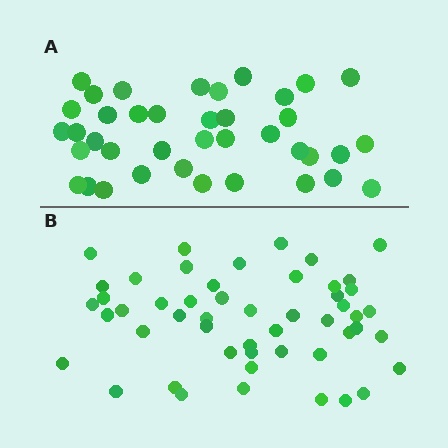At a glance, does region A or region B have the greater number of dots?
Region B (the bottom region) has more dots.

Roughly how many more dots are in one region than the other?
Region B has roughly 12 or so more dots than region A.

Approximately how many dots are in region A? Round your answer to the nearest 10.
About 40 dots. (The exact count is 39, which rounds to 40.)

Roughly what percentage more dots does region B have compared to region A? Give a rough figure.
About 30% more.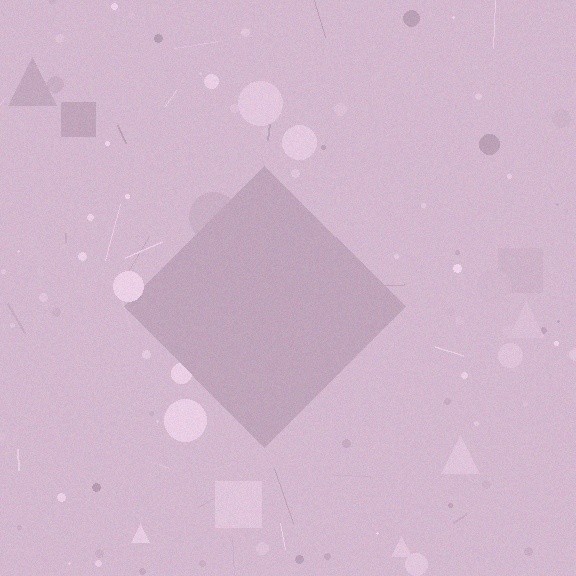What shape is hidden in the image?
A diamond is hidden in the image.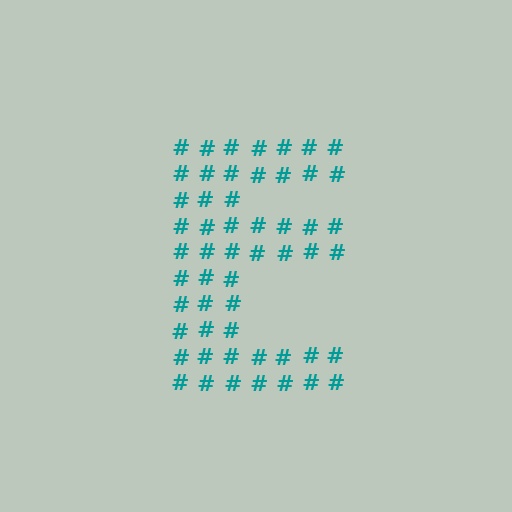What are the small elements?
The small elements are hash symbols.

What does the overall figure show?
The overall figure shows the letter E.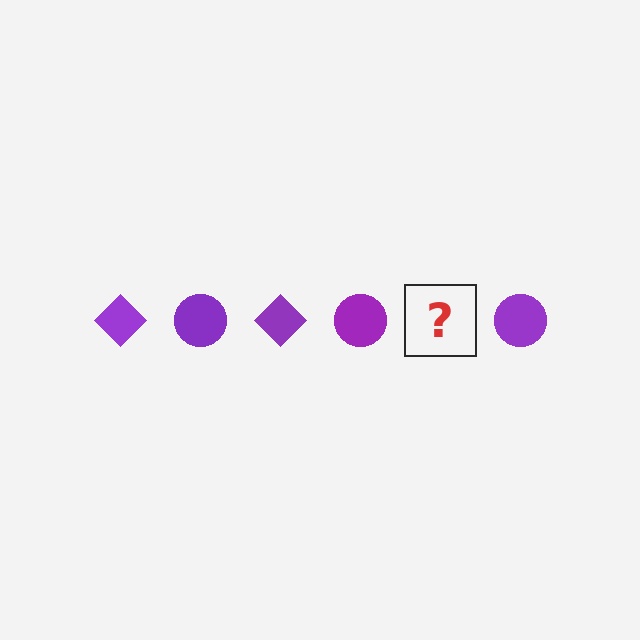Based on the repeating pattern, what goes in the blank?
The blank should be a purple diamond.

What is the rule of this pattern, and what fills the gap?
The rule is that the pattern cycles through diamond, circle shapes in purple. The gap should be filled with a purple diamond.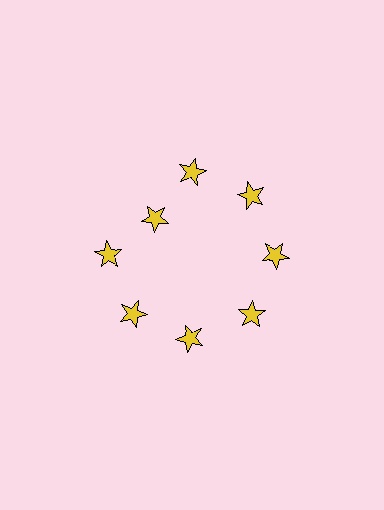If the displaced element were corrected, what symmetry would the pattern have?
It would have 8-fold rotational symmetry — the pattern would map onto itself every 45 degrees.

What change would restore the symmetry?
The symmetry would be restored by moving it outward, back onto the ring so that all 8 stars sit at equal angles and equal distance from the center.